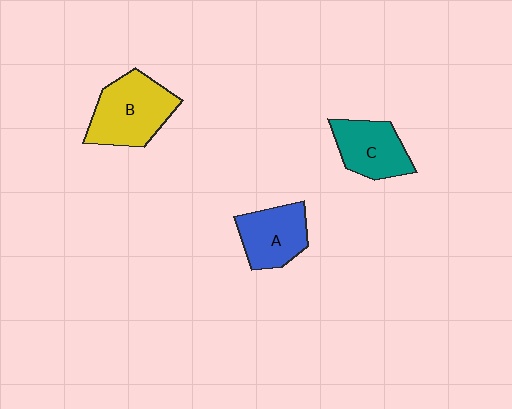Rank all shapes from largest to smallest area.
From largest to smallest: B (yellow), A (blue), C (teal).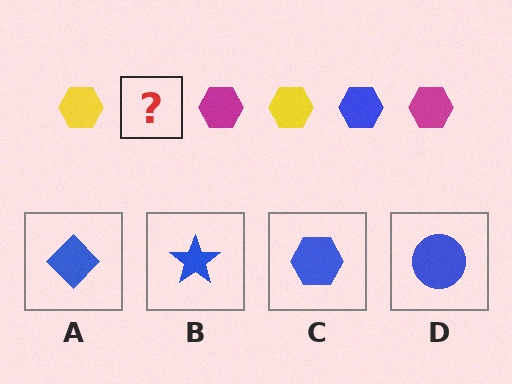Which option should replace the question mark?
Option C.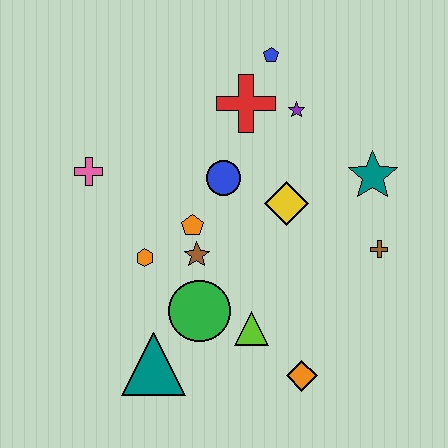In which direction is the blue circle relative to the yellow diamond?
The blue circle is to the left of the yellow diamond.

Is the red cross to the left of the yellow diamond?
Yes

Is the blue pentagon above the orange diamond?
Yes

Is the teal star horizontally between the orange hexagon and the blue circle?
No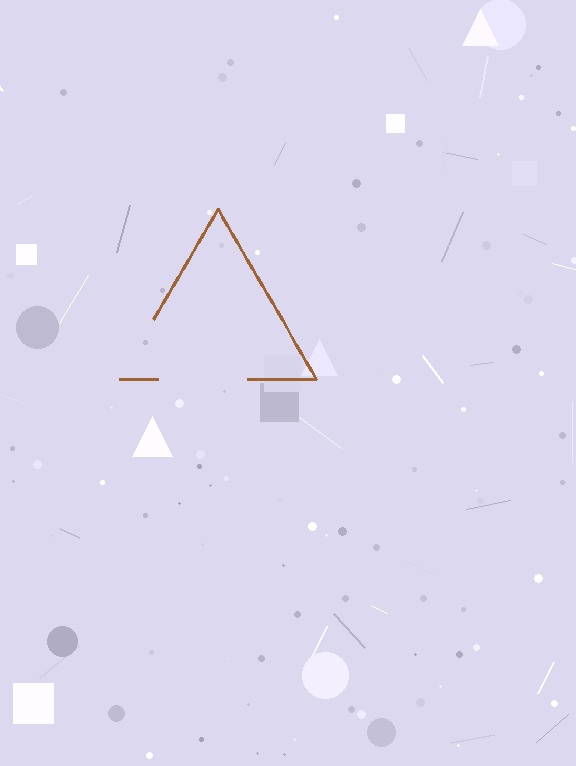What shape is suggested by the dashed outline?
The dashed outline suggests a triangle.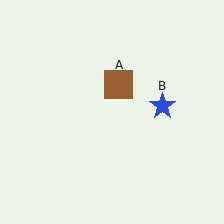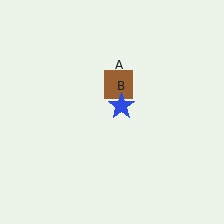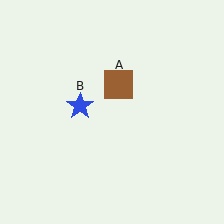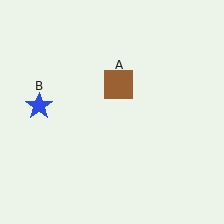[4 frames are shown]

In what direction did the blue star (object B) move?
The blue star (object B) moved left.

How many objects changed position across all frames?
1 object changed position: blue star (object B).